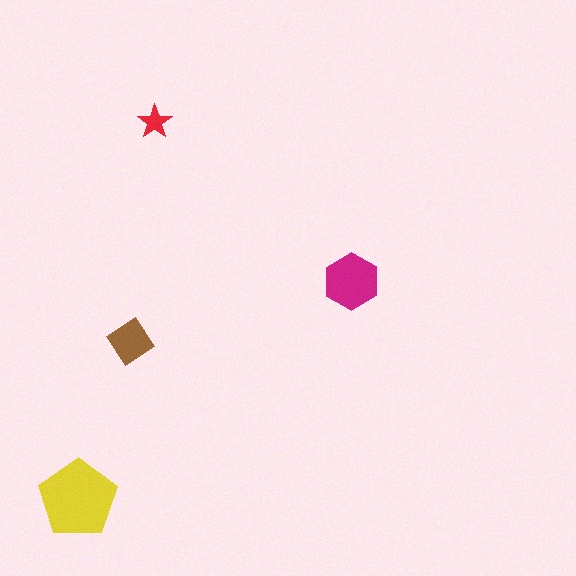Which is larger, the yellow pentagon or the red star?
The yellow pentagon.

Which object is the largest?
The yellow pentagon.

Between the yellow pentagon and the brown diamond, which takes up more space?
The yellow pentagon.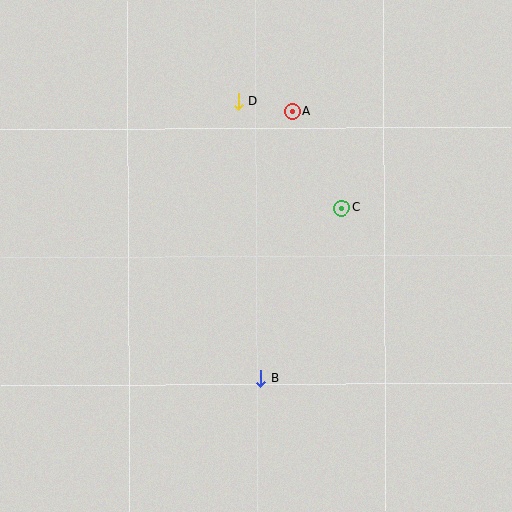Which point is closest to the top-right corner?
Point A is closest to the top-right corner.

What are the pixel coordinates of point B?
Point B is at (260, 378).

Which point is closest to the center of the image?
Point C at (341, 208) is closest to the center.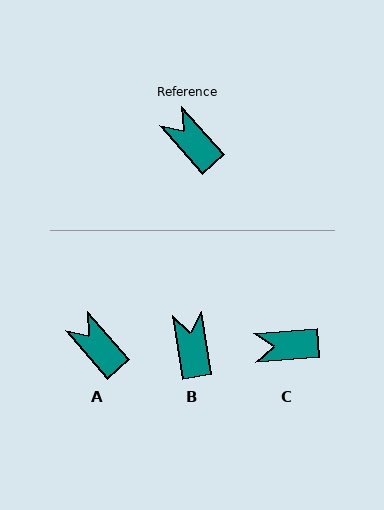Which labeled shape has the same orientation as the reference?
A.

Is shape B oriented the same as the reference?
No, it is off by about 33 degrees.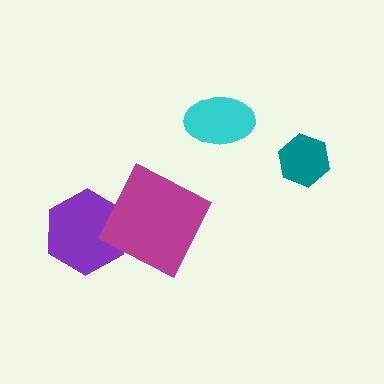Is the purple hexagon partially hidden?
Yes, it is partially covered by another shape.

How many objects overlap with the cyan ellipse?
0 objects overlap with the cyan ellipse.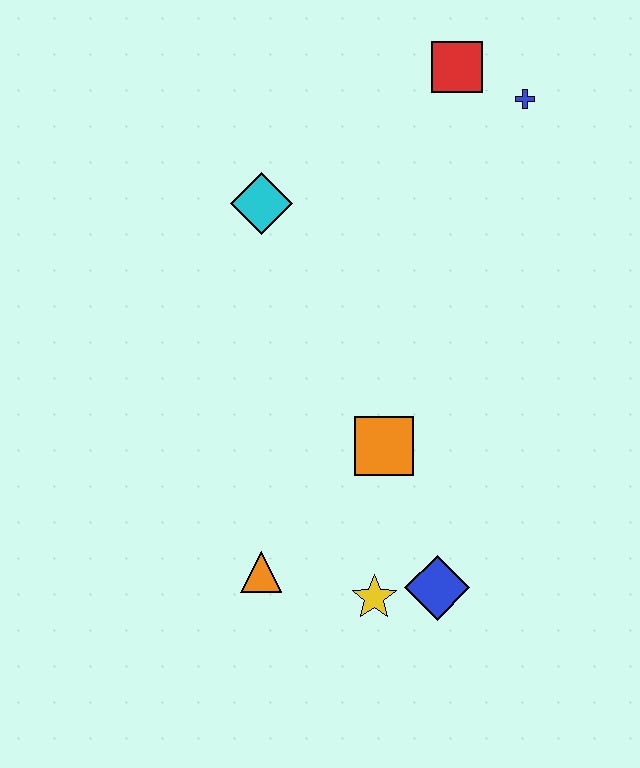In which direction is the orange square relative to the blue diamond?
The orange square is above the blue diamond.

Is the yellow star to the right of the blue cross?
No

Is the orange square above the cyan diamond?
No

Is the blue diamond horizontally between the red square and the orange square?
Yes